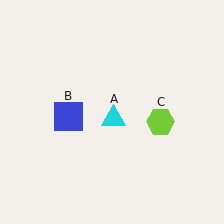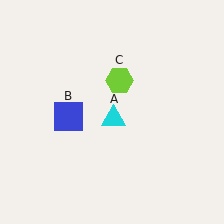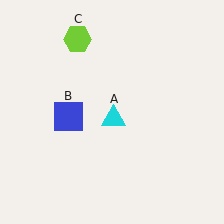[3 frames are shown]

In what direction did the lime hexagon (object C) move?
The lime hexagon (object C) moved up and to the left.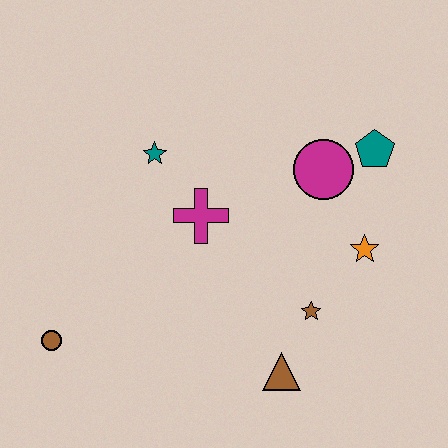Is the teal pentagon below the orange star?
No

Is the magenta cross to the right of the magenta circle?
No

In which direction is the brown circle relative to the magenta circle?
The brown circle is to the left of the magenta circle.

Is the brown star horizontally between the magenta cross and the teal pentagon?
Yes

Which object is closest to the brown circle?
The magenta cross is closest to the brown circle.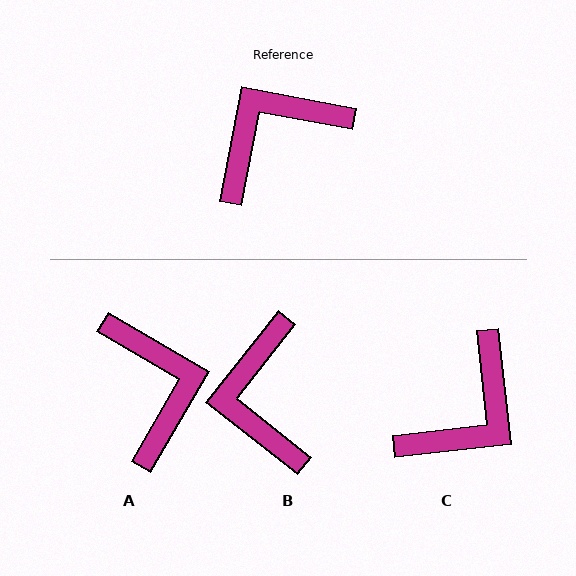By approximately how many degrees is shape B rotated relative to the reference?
Approximately 62 degrees counter-clockwise.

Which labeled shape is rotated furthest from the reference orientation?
C, about 163 degrees away.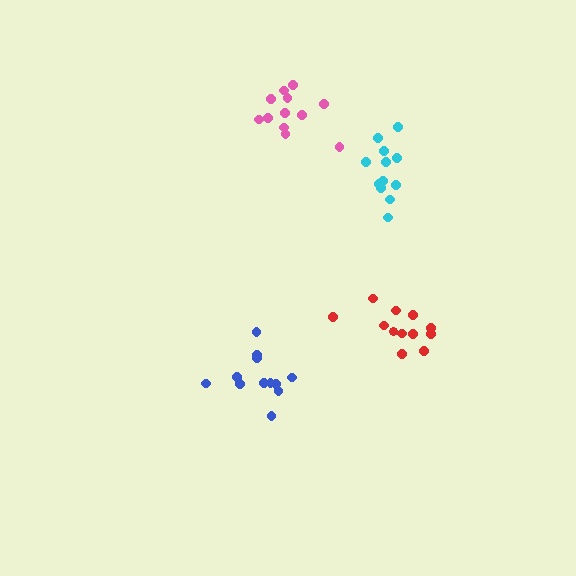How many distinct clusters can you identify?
There are 4 distinct clusters.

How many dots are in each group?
Group 1: 12 dots, Group 2: 12 dots, Group 3: 12 dots, Group 4: 12 dots (48 total).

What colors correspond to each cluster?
The clusters are colored: red, cyan, pink, blue.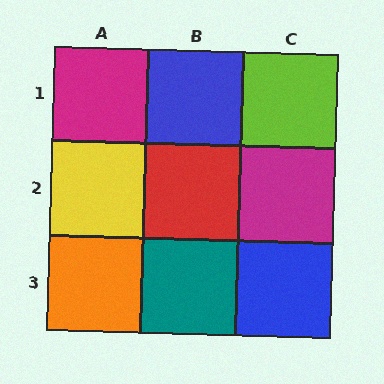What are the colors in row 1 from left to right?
Magenta, blue, lime.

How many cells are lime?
1 cell is lime.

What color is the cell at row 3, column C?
Blue.